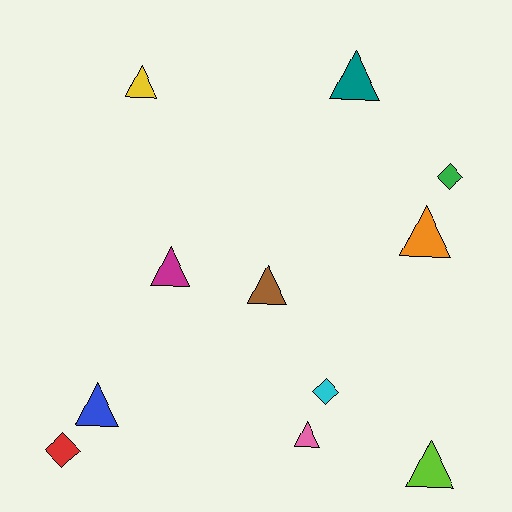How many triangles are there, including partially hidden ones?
There are 8 triangles.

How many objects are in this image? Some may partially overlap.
There are 11 objects.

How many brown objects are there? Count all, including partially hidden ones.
There is 1 brown object.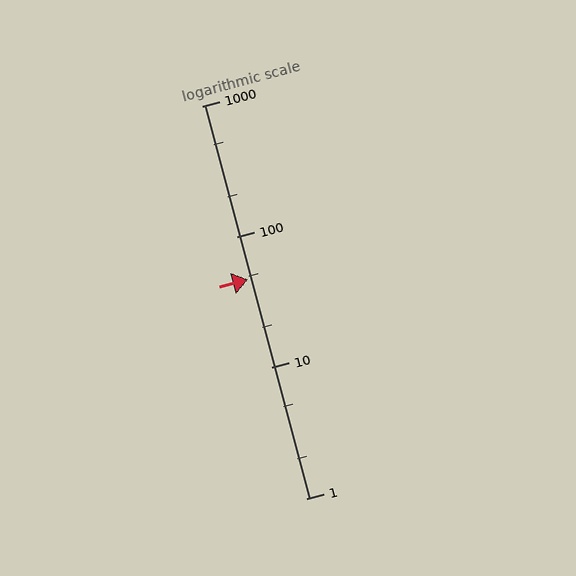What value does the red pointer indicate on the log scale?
The pointer indicates approximately 47.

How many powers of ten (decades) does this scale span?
The scale spans 3 decades, from 1 to 1000.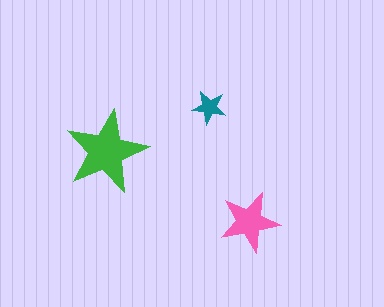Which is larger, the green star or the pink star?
The green one.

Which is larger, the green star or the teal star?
The green one.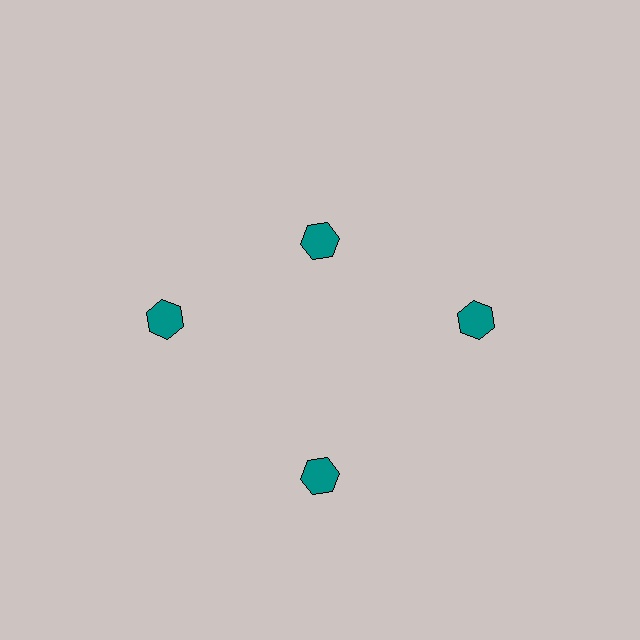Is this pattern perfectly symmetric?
No. The 4 teal hexagons are arranged in a ring, but one element near the 12 o'clock position is pulled inward toward the center, breaking the 4-fold rotational symmetry.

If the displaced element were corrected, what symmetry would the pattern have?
It would have 4-fold rotational symmetry — the pattern would map onto itself every 90 degrees.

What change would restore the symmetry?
The symmetry would be restored by moving it outward, back onto the ring so that all 4 hexagons sit at equal angles and equal distance from the center.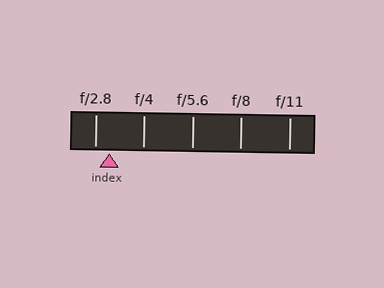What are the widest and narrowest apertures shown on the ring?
The widest aperture shown is f/2.8 and the narrowest is f/11.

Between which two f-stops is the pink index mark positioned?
The index mark is between f/2.8 and f/4.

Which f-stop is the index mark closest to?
The index mark is closest to f/2.8.